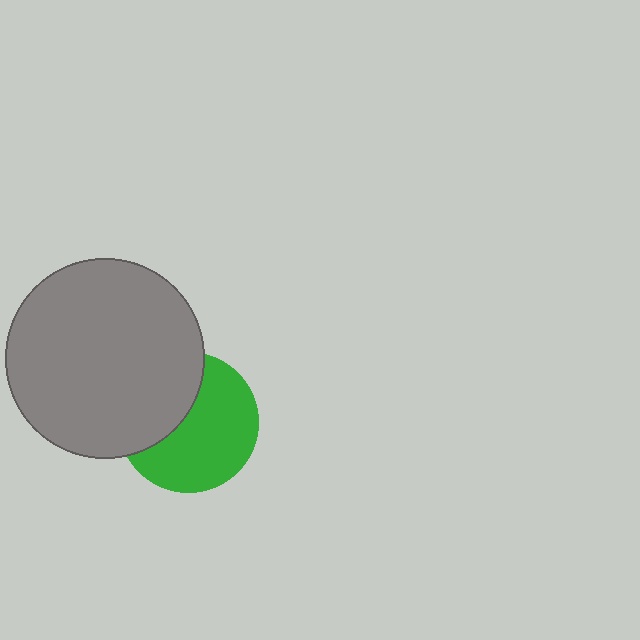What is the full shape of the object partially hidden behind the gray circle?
The partially hidden object is a green circle.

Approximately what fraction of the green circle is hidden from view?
Roughly 38% of the green circle is hidden behind the gray circle.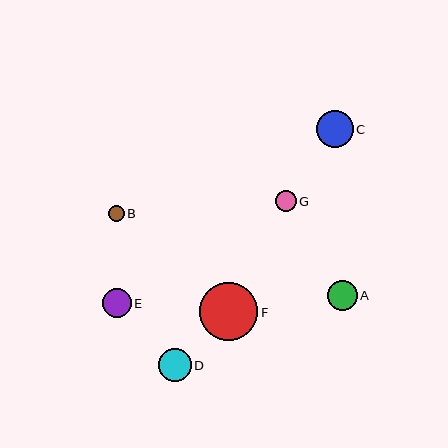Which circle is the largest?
Circle F is the largest with a size of approximately 58 pixels.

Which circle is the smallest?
Circle B is the smallest with a size of approximately 16 pixels.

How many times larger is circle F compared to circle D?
Circle F is approximately 1.8 times the size of circle D.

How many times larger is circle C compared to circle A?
Circle C is approximately 1.3 times the size of circle A.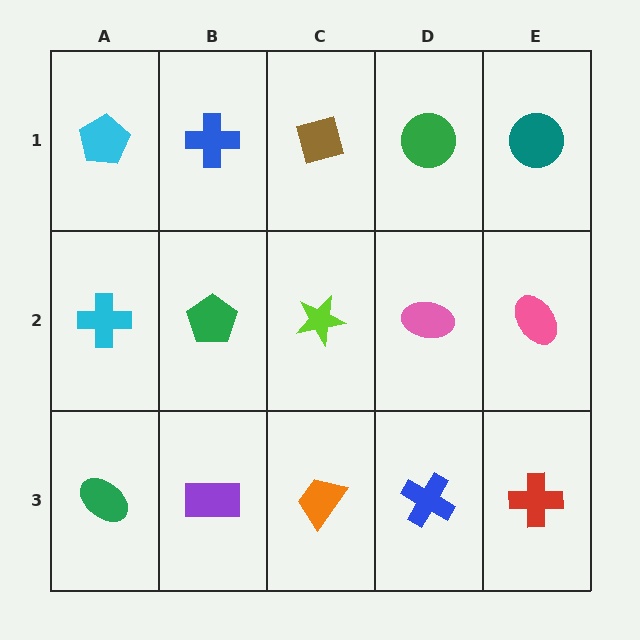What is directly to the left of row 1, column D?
A brown diamond.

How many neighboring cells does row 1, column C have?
3.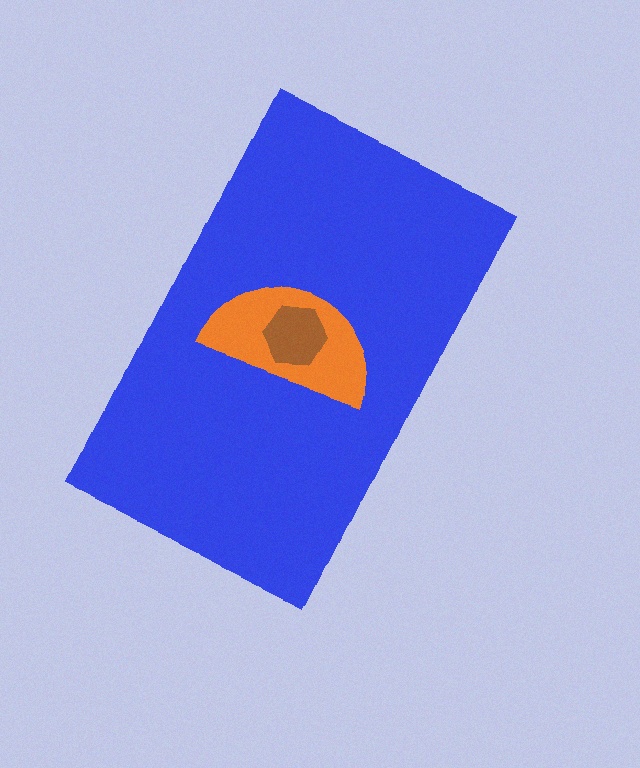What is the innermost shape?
The brown hexagon.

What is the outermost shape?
The blue rectangle.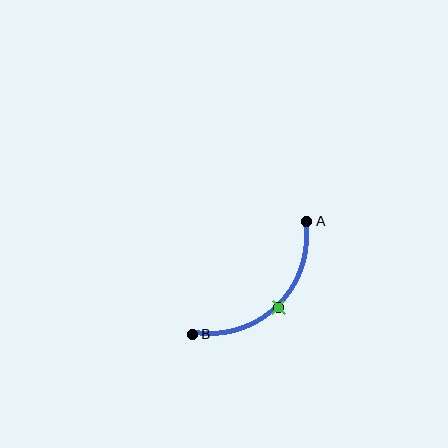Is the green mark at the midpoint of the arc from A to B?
Yes. The green mark lies on the arc at equal arc-length from both A and B — it is the arc midpoint.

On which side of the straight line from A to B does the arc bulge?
The arc bulges below and to the right of the straight line connecting A and B.